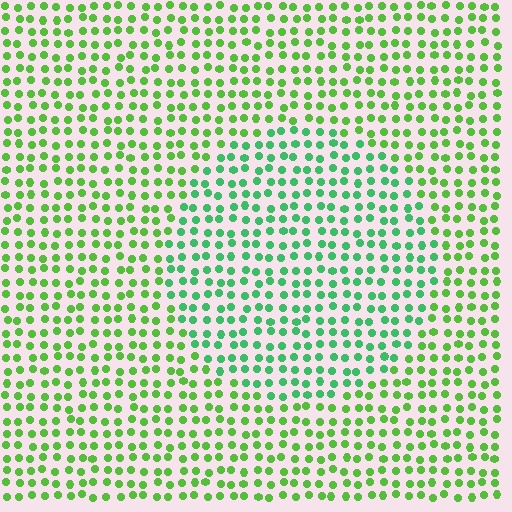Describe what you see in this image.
The image is filled with small lime elements in a uniform arrangement. A circle-shaped region is visible where the elements are tinted to a slightly different hue, forming a subtle color boundary.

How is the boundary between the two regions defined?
The boundary is defined purely by a slight shift in hue (about 32 degrees). Spacing, size, and orientation are identical on both sides.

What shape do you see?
I see a circle.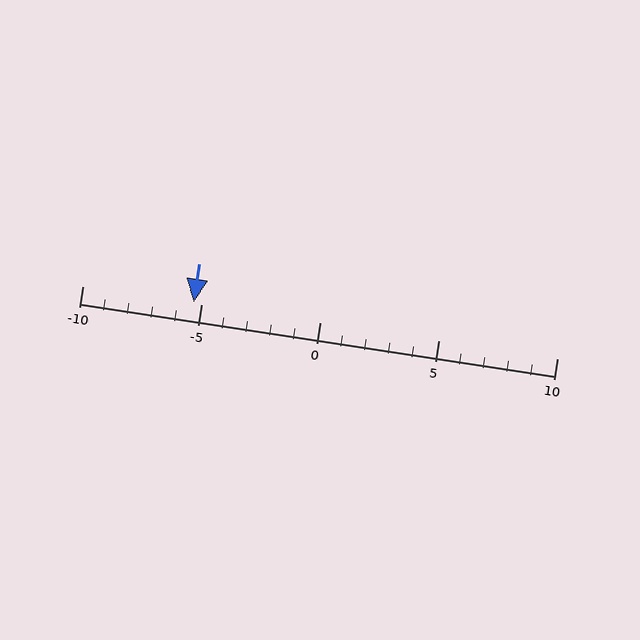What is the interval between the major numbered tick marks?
The major tick marks are spaced 5 units apart.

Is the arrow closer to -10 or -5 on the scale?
The arrow is closer to -5.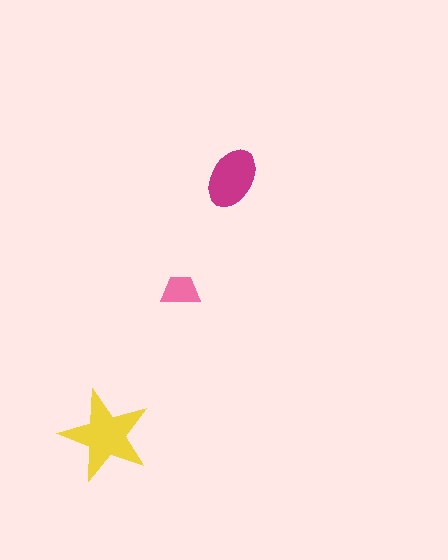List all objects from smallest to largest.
The pink trapezoid, the magenta ellipse, the yellow star.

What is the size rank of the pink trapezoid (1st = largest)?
3rd.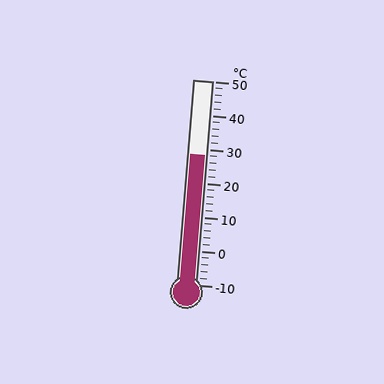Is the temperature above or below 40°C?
The temperature is below 40°C.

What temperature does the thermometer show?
The thermometer shows approximately 28°C.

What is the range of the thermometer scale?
The thermometer scale ranges from -10°C to 50°C.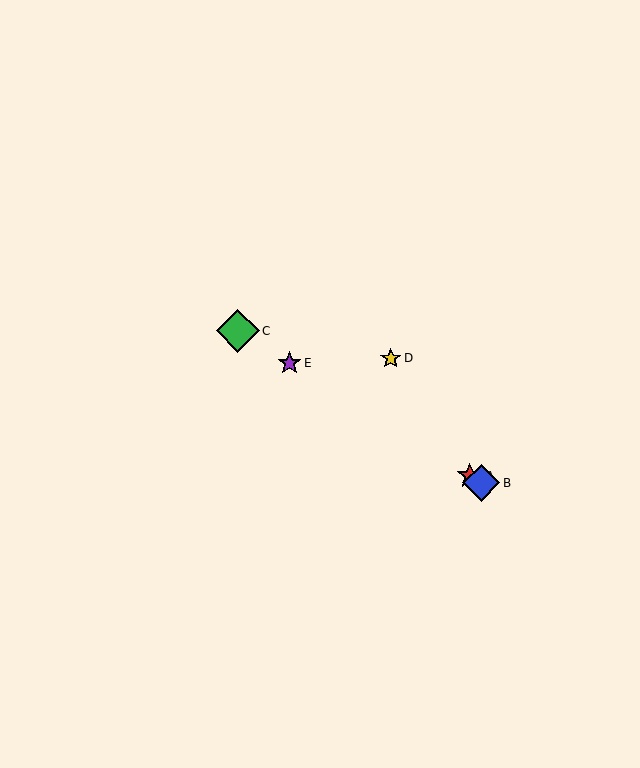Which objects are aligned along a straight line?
Objects A, B, C, E are aligned along a straight line.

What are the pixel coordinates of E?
Object E is at (290, 363).